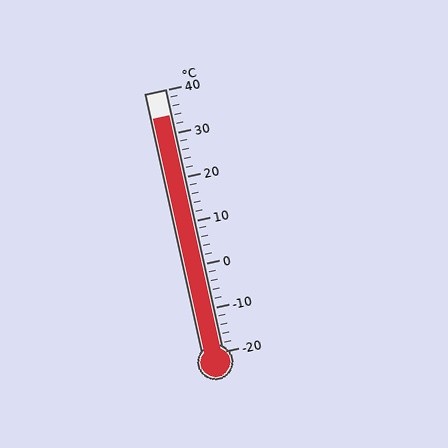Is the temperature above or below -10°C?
The temperature is above -10°C.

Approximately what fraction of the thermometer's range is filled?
The thermometer is filled to approximately 90% of its range.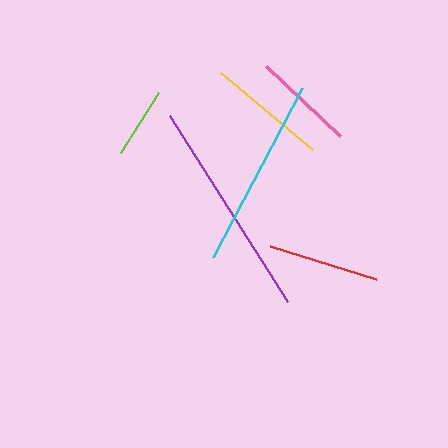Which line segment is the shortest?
The lime line is the shortest at approximately 70 pixels.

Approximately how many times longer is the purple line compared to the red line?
The purple line is approximately 2.0 times the length of the red line.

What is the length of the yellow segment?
The yellow segment is approximately 120 pixels long.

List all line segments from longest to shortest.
From longest to shortest: purple, cyan, yellow, red, pink, lime.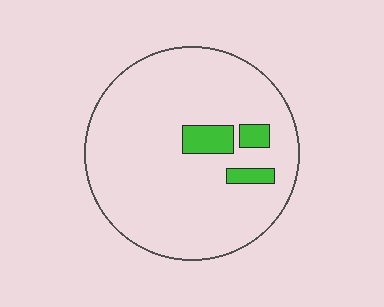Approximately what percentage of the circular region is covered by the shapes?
Approximately 10%.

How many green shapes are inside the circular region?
3.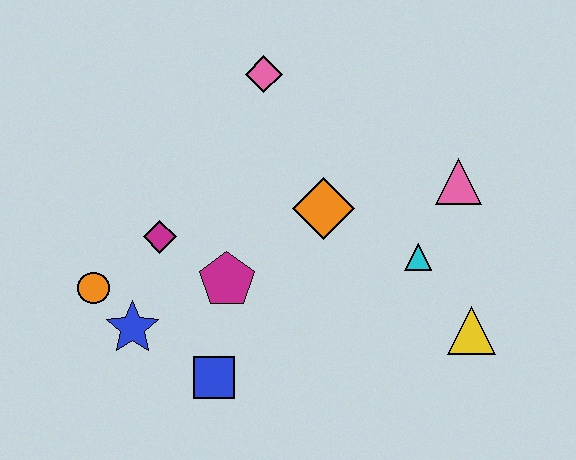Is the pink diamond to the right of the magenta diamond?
Yes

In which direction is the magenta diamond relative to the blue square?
The magenta diamond is above the blue square.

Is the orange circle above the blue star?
Yes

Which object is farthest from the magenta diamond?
The yellow triangle is farthest from the magenta diamond.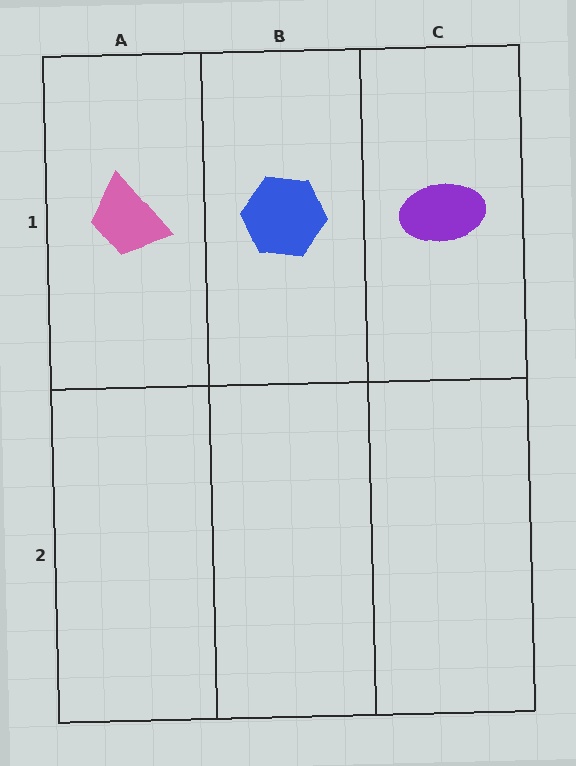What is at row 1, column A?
A pink trapezoid.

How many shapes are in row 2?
0 shapes.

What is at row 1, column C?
A purple ellipse.